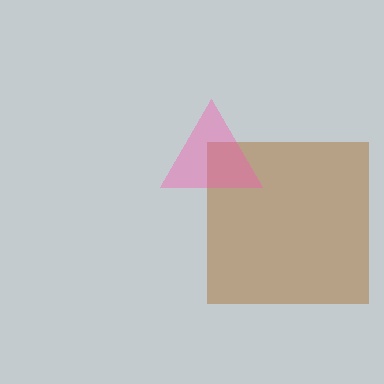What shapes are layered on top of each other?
The layered shapes are: a brown square, a pink triangle.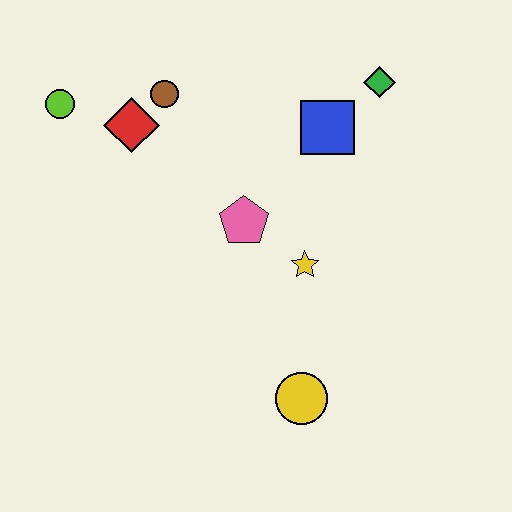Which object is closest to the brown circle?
The red diamond is closest to the brown circle.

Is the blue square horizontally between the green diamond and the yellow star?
Yes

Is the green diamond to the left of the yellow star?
No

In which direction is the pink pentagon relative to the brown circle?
The pink pentagon is below the brown circle.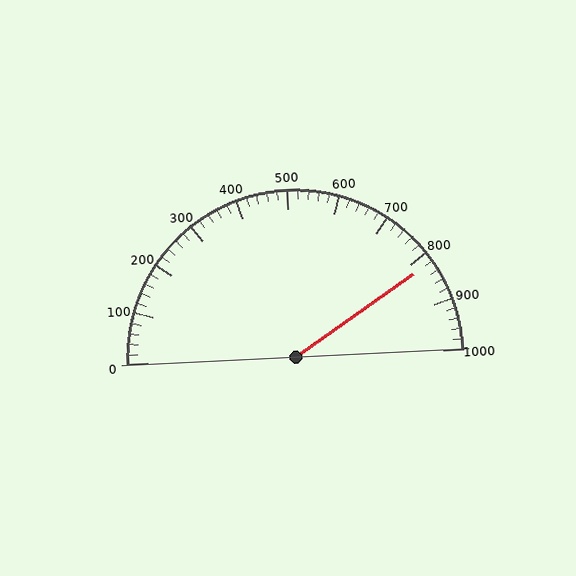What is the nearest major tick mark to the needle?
The nearest major tick mark is 800.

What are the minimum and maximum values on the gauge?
The gauge ranges from 0 to 1000.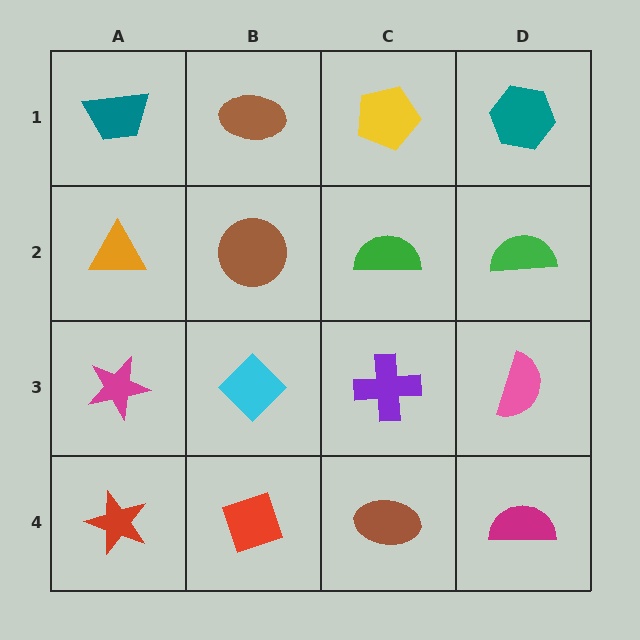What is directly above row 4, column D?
A pink semicircle.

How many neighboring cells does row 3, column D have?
3.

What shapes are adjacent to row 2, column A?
A teal trapezoid (row 1, column A), a magenta star (row 3, column A), a brown circle (row 2, column B).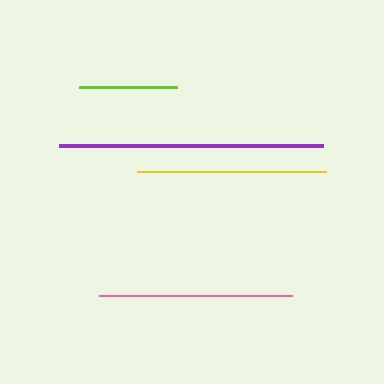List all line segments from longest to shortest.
From longest to shortest: purple, pink, yellow, lime.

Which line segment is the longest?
The purple line is the longest at approximately 264 pixels.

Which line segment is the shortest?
The lime line is the shortest at approximately 98 pixels.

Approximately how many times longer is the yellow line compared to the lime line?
The yellow line is approximately 1.9 times the length of the lime line.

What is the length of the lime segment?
The lime segment is approximately 98 pixels long.